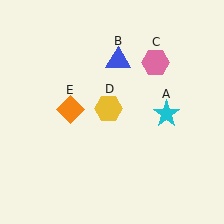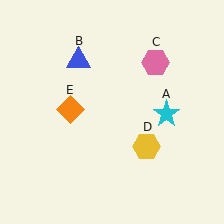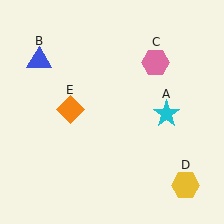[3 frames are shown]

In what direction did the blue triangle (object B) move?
The blue triangle (object B) moved left.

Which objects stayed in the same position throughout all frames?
Cyan star (object A) and pink hexagon (object C) and orange diamond (object E) remained stationary.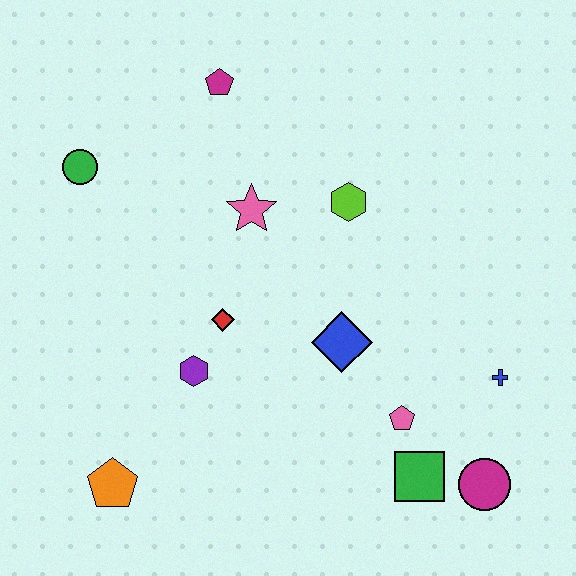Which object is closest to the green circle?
The magenta pentagon is closest to the green circle.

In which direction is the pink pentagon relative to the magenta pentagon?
The pink pentagon is below the magenta pentagon.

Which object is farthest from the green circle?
The magenta circle is farthest from the green circle.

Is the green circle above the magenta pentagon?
No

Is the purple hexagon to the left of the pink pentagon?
Yes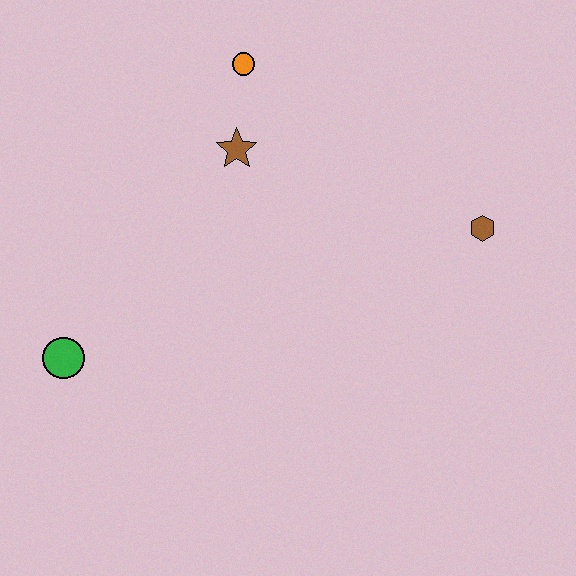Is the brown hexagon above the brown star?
No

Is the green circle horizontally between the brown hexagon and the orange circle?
No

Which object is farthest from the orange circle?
The green circle is farthest from the orange circle.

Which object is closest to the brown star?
The orange circle is closest to the brown star.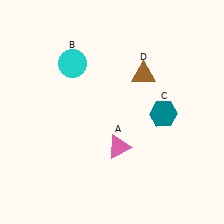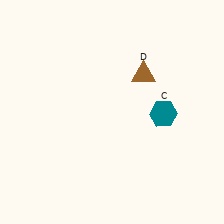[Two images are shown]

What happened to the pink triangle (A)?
The pink triangle (A) was removed in Image 2. It was in the bottom-right area of Image 1.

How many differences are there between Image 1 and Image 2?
There are 2 differences between the two images.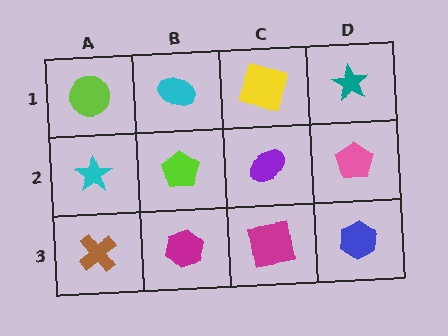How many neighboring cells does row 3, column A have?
2.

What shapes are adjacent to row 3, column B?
A lime pentagon (row 2, column B), a brown cross (row 3, column A), a magenta square (row 3, column C).